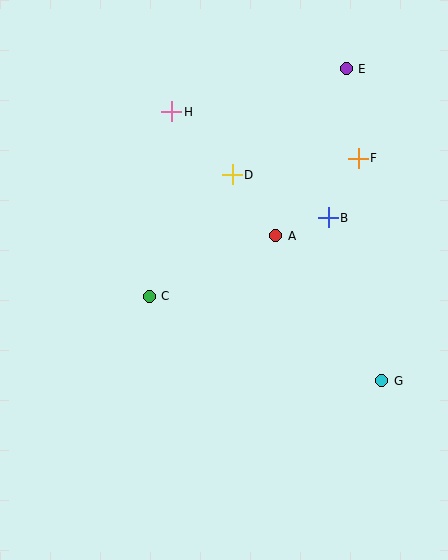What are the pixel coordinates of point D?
Point D is at (232, 175).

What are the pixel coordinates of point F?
Point F is at (358, 158).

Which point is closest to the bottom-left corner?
Point C is closest to the bottom-left corner.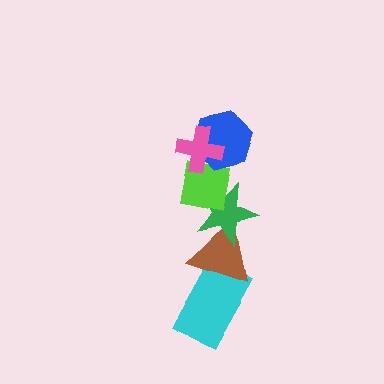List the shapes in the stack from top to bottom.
From top to bottom: the pink cross, the blue hexagon, the lime square, the green star, the brown triangle, the cyan rectangle.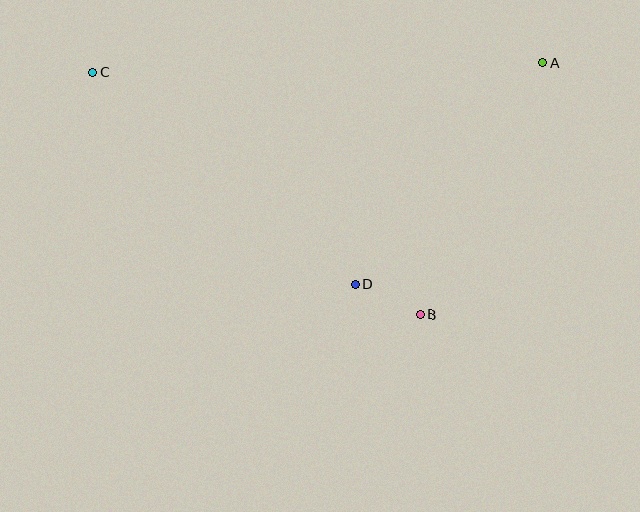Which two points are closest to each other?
Points B and D are closest to each other.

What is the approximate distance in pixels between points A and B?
The distance between A and B is approximately 280 pixels.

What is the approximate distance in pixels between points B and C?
The distance between B and C is approximately 407 pixels.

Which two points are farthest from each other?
Points A and C are farthest from each other.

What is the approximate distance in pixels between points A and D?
The distance between A and D is approximately 290 pixels.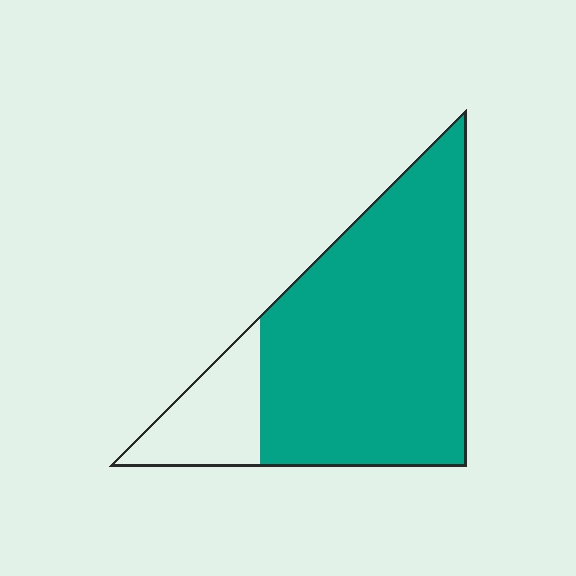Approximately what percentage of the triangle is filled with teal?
Approximately 80%.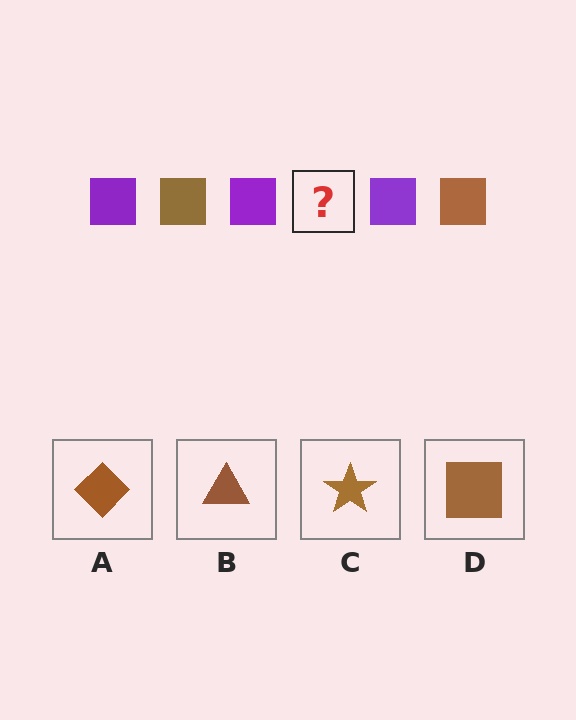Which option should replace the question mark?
Option D.